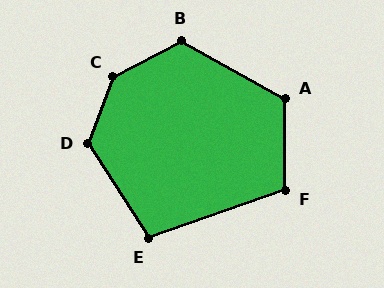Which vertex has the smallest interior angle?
E, at approximately 103 degrees.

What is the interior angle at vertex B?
Approximately 123 degrees (obtuse).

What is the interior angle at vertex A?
Approximately 119 degrees (obtuse).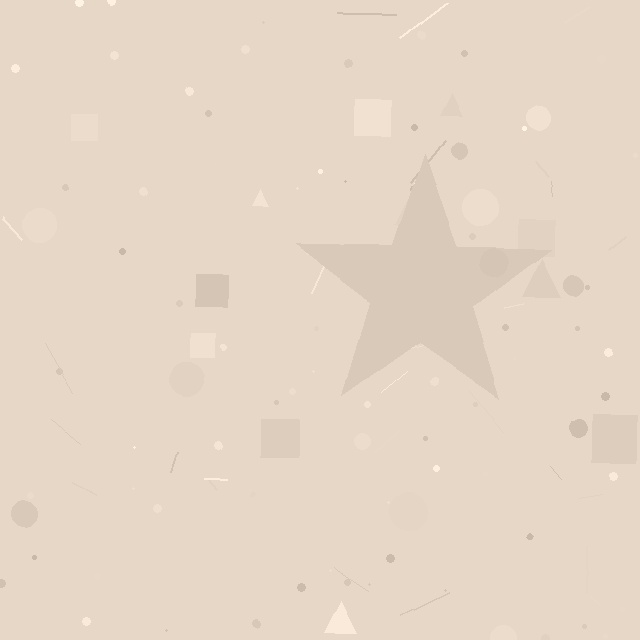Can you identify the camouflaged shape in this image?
The camouflaged shape is a star.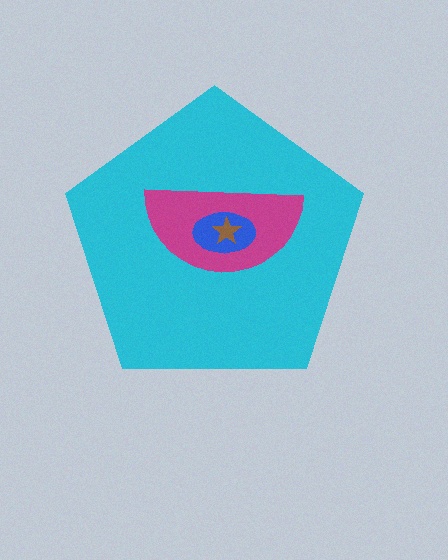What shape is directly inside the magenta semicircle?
The blue ellipse.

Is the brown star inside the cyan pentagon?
Yes.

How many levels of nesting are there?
4.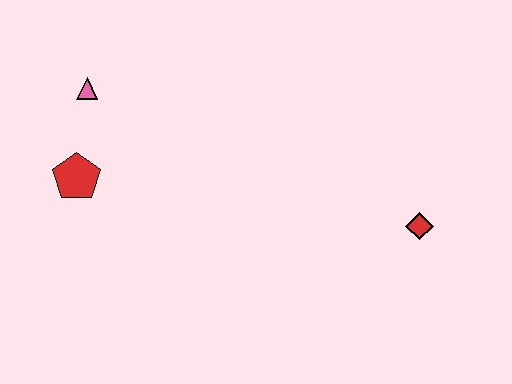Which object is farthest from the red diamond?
The pink triangle is farthest from the red diamond.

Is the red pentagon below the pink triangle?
Yes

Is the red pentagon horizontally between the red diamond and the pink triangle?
No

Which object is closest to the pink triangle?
The red pentagon is closest to the pink triangle.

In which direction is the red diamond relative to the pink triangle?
The red diamond is to the right of the pink triangle.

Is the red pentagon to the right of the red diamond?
No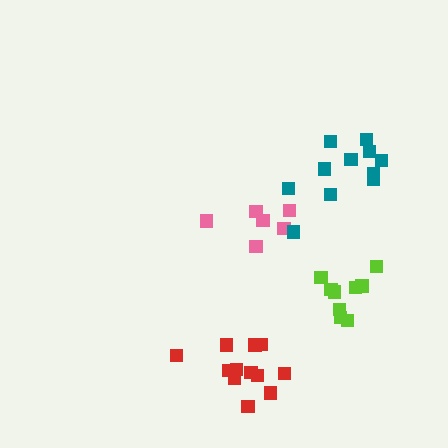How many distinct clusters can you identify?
There are 4 distinct clusters.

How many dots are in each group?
Group 1: 6 dots, Group 2: 11 dots, Group 3: 12 dots, Group 4: 9 dots (38 total).